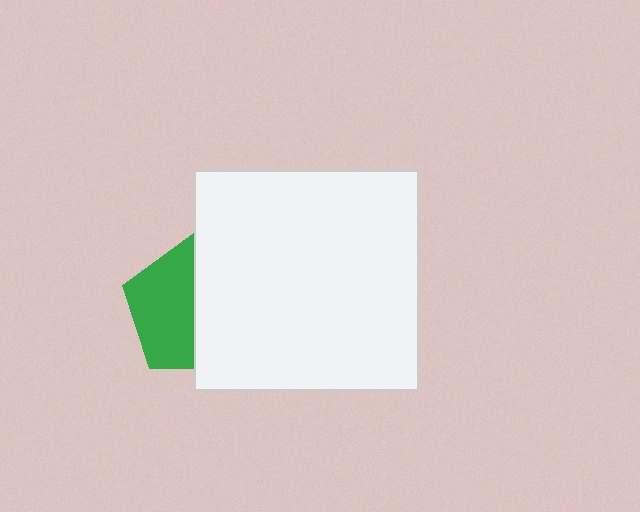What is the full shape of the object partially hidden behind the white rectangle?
The partially hidden object is a green pentagon.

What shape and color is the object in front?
The object in front is a white rectangle.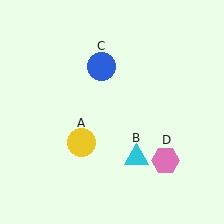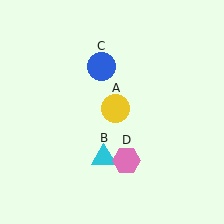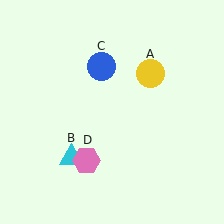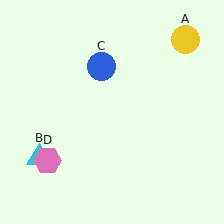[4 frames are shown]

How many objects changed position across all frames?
3 objects changed position: yellow circle (object A), cyan triangle (object B), pink hexagon (object D).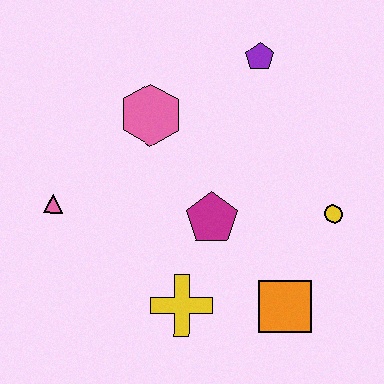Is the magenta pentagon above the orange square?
Yes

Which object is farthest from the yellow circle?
The pink triangle is farthest from the yellow circle.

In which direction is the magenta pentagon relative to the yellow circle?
The magenta pentagon is to the left of the yellow circle.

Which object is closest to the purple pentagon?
The pink hexagon is closest to the purple pentagon.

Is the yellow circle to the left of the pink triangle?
No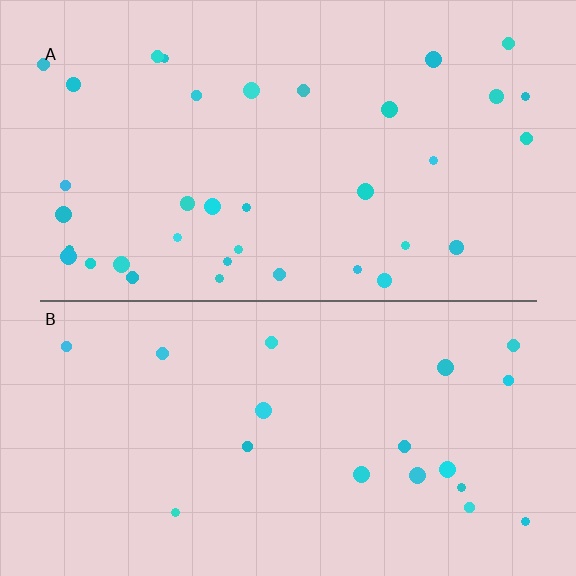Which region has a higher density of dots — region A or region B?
A (the top).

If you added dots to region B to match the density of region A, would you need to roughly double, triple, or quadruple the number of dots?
Approximately double.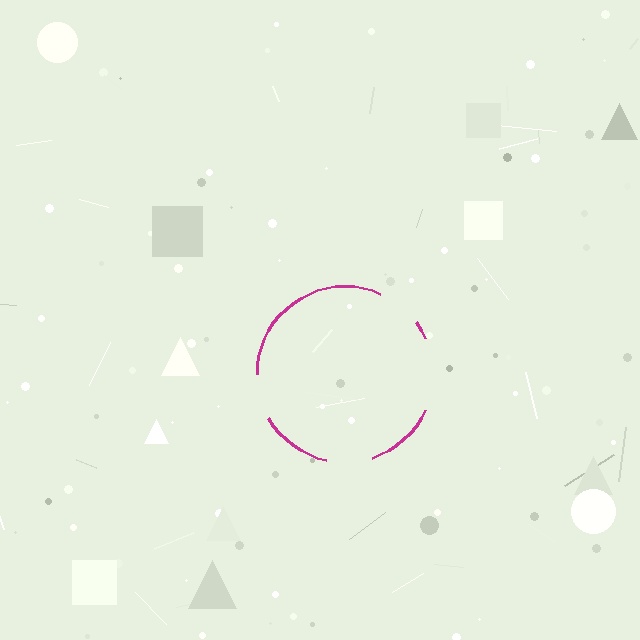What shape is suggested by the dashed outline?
The dashed outline suggests a circle.